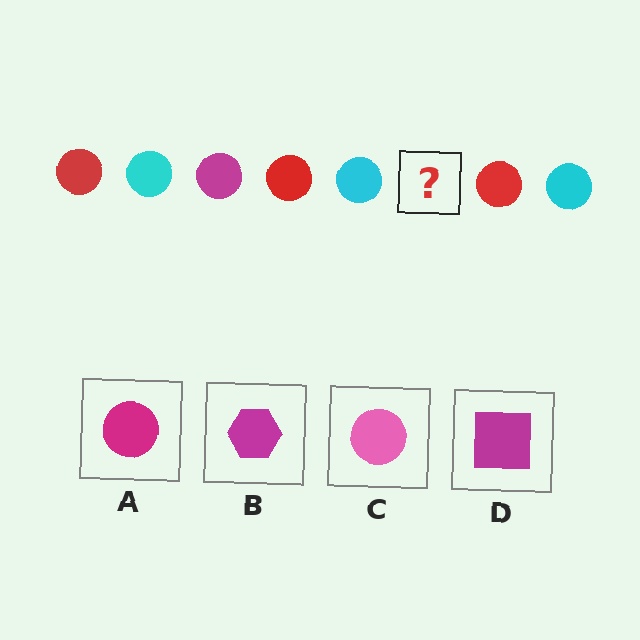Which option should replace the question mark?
Option A.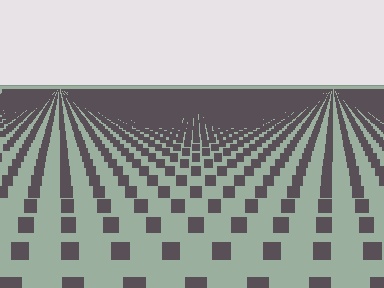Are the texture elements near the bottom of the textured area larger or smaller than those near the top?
Larger. Near the bottom, elements are closer to the viewer and appear at a bigger on-screen size.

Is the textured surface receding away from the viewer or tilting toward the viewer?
The surface is receding away from the viewer. Texture elements get smaller and denser toward the top.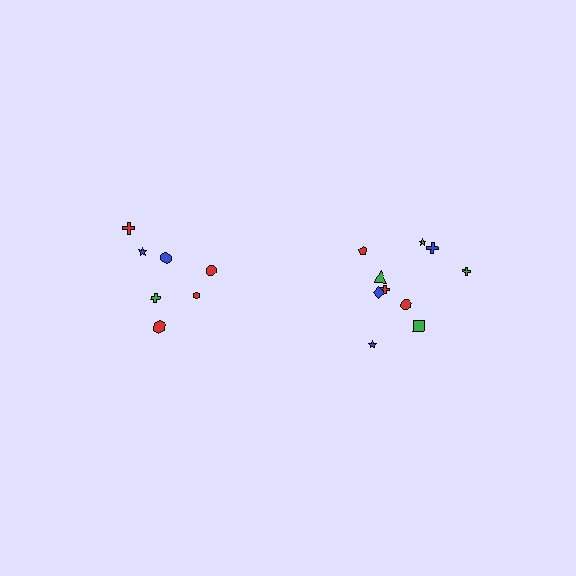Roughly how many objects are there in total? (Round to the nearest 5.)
Roughly 15 objects in total.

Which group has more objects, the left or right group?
The right group.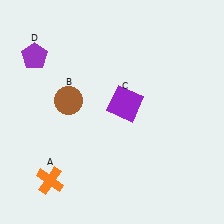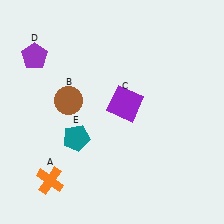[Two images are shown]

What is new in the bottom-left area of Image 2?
A teal pentagon (E) was added in the bottom-left area of Image 2.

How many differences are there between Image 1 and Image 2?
There is 1 difference between the two images.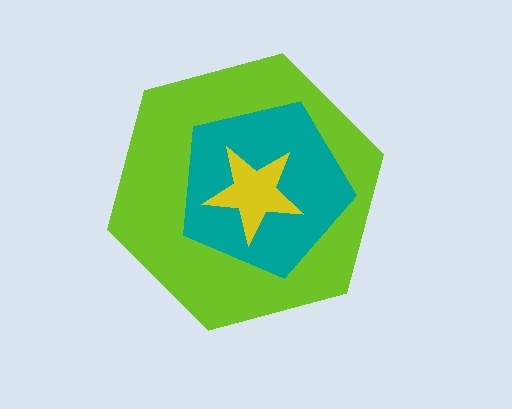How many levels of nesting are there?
3.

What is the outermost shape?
The lime hexagon.